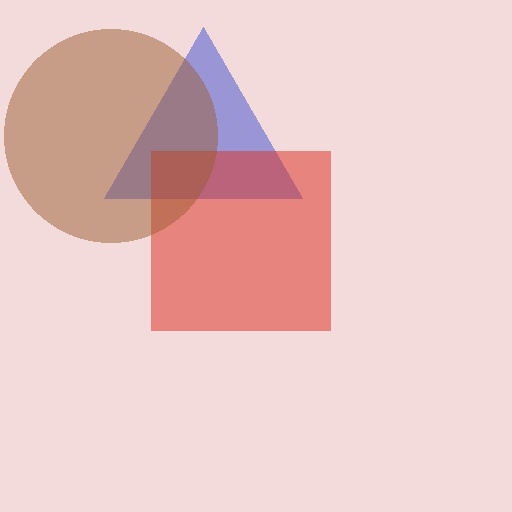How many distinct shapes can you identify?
There are 3 distinct shapes: a blue triangle, a red square, a brown circle.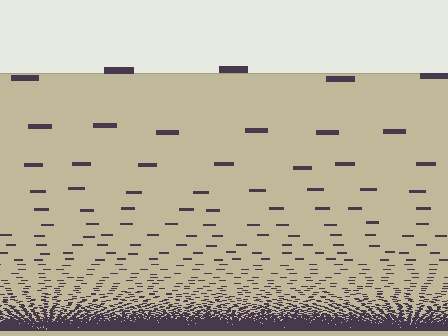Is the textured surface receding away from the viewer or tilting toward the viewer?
The surface appears to tilt toward the viewer. Texture elements get larger and sparser toward the top.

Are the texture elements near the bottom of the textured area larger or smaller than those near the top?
Smaller. The gradient is inverted — elements near the bottom are smaller and denser.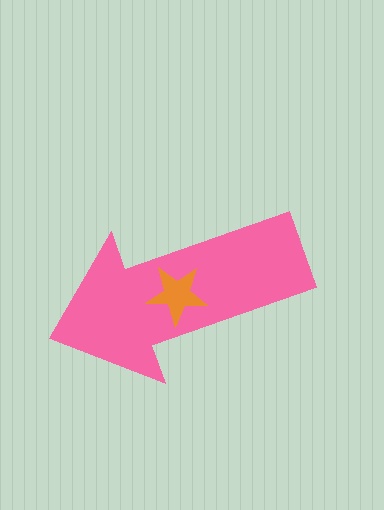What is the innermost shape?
The orange star.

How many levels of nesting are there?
2.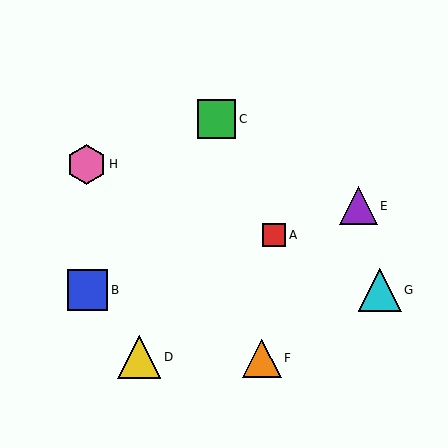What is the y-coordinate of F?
Object F is at y≈358.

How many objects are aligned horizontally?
2 objects (B, G) are aligned horizontally.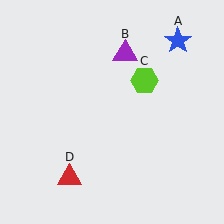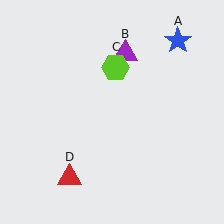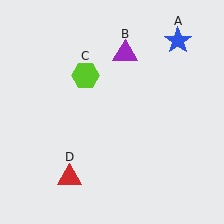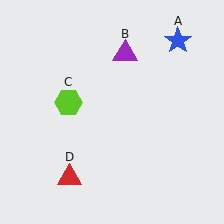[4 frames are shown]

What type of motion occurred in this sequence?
The lime hexagon (object C) rotated counterclockwise around the center of the scene.